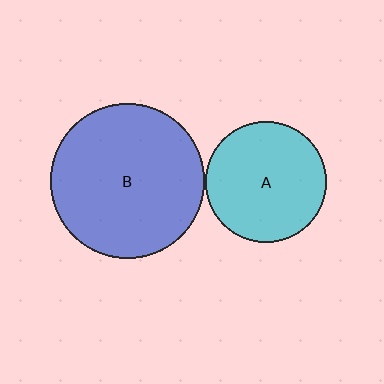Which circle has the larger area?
Circle B (blue).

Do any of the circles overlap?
No, none of the circles overlap.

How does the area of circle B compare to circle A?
Approximately 1.6 times.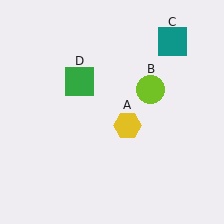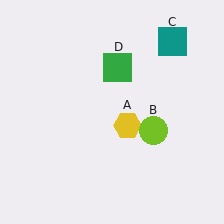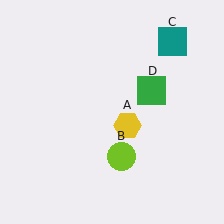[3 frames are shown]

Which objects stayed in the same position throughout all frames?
Yellow hexagon (object A) and teal square (object C) remained stationary.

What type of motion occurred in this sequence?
The lime circle (object B), green square (object D) rotated clockwise around the center of the scene.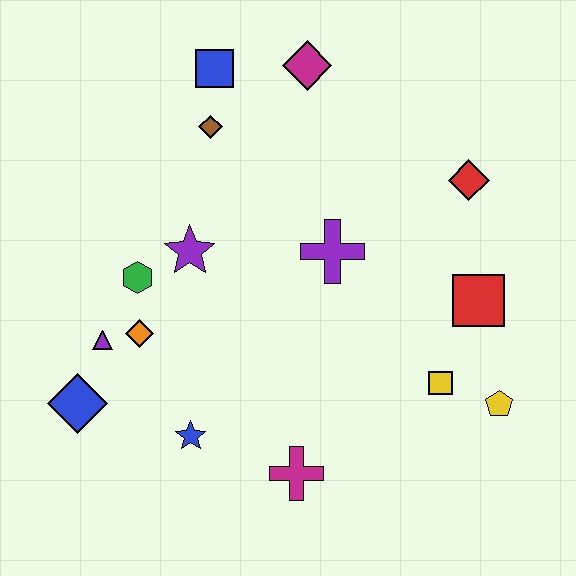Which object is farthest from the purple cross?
The blue diamond is farthest from the purple cross.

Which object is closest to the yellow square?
The yellow pentagon is closest to the yellow square.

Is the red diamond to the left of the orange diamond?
No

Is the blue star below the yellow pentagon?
Yes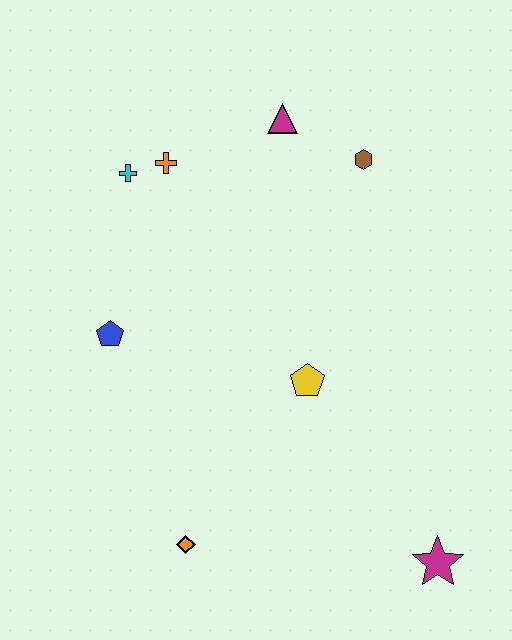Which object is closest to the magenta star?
The yellow pentagon is closest to the magenta star.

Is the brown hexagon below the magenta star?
No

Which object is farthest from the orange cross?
The magenta star is farthest from the orange cross.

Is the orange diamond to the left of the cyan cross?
No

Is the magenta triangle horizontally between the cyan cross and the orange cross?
No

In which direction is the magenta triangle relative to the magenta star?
The magenta triangle is above the magenta star.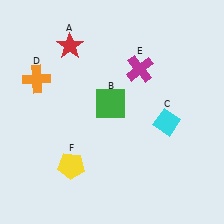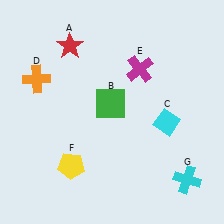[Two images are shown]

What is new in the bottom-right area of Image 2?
A cyan cross (G) was added in the bottom-right area of Image 2.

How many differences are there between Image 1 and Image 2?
There is 1 difference between the two images.